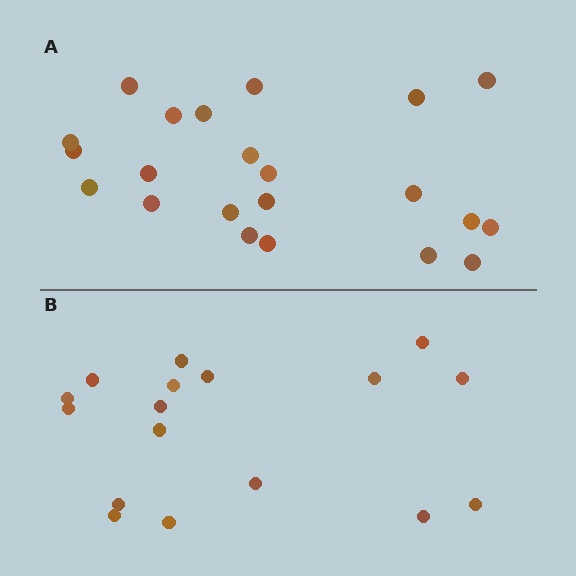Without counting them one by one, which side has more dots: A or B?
Region A (the top region) has more dots.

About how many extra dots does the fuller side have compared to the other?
Region A has about 5 more dots than region B.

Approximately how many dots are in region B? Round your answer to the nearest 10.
About 20 dots. (The exact count is 17, which rounds to 20.)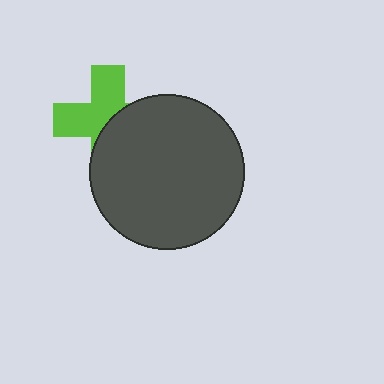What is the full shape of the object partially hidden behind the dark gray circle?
The partially hidden object is a lime cross.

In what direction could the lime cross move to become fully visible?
The lime cross could move toward the upper-left. That would shift it out from behind the dark gray circle entirely.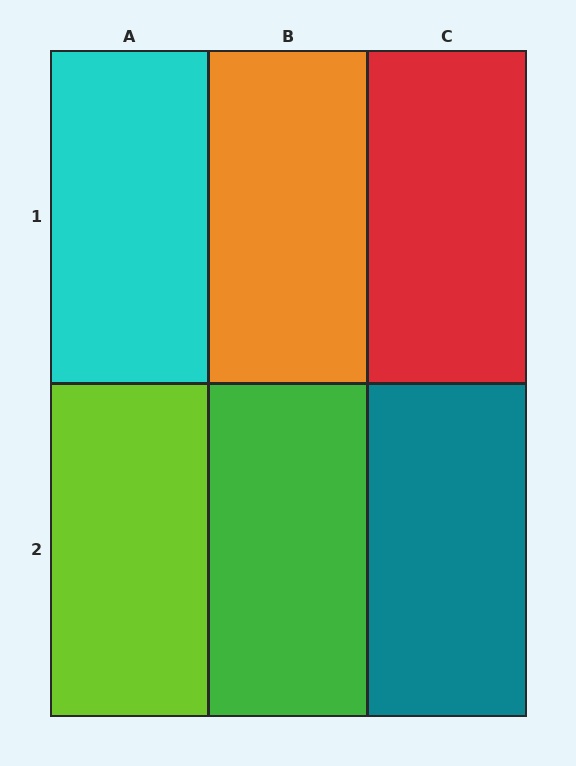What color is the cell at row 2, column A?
Lime.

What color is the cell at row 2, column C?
Teal.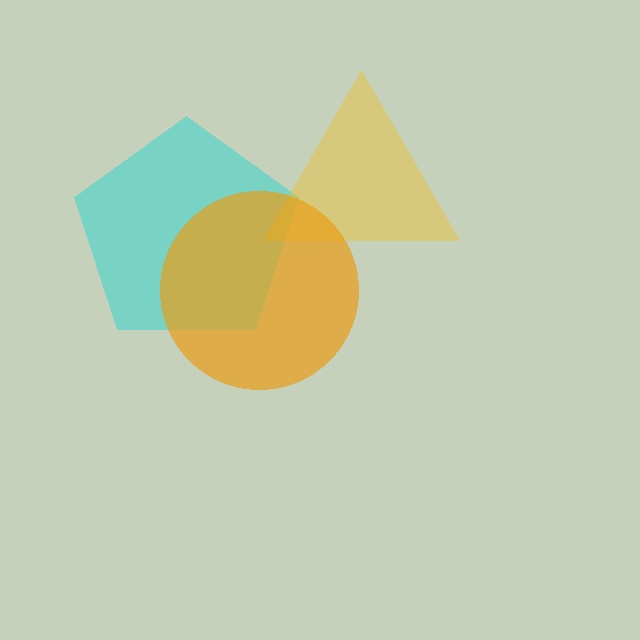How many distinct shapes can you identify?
There are 3 distinct shapes: a cyan pentagon, a yellow triangle, an orange circle.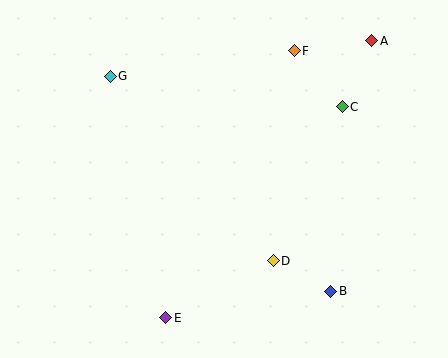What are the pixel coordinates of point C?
Point C is at (342, 107).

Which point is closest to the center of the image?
Point D at (273, 261) is closest to the center.